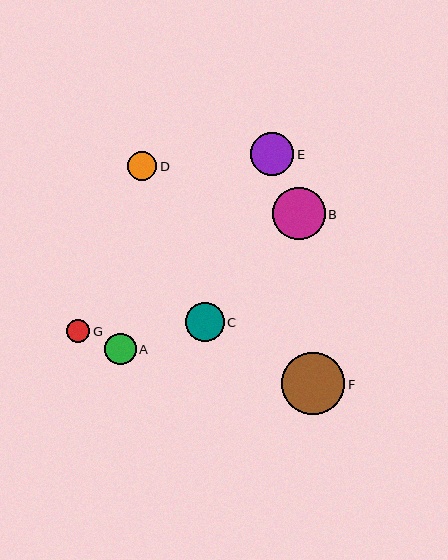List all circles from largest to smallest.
From largest to smallest: F, B, E, C, A, D, G.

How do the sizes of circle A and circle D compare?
Circle A and circle D are approximately the same size.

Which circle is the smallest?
Circle G is the smallest with a size of approximately 24 pixels.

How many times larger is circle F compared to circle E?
Circle F is approximately 1.4 times the size of circle E.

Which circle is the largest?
Circle F is the largest with a size of approximately 63 pixels.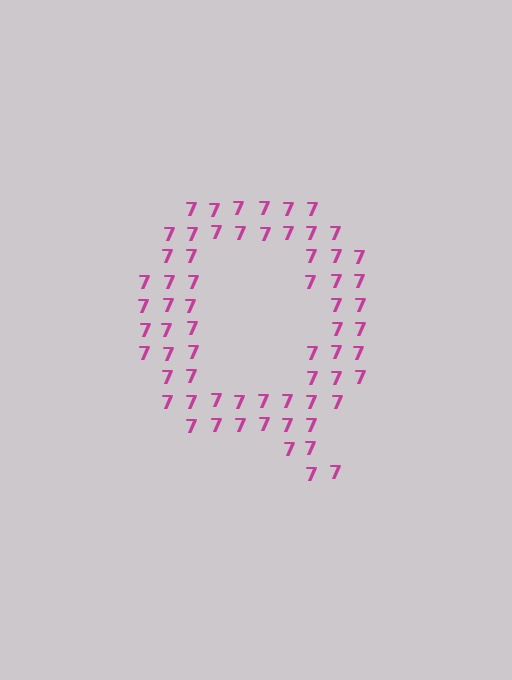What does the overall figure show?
The overall figure shows the letter Q.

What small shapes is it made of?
It is made of small digit 7's.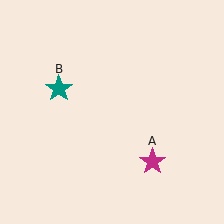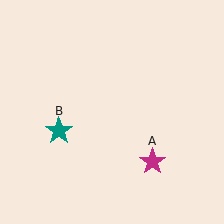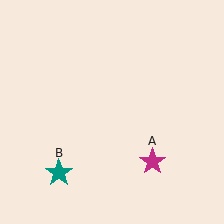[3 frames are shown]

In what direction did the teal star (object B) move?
The teal star (object B) moved down.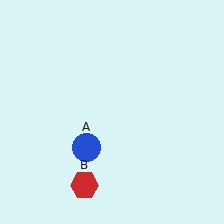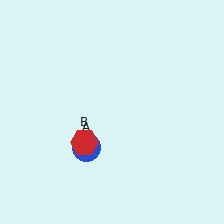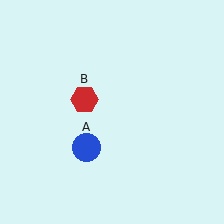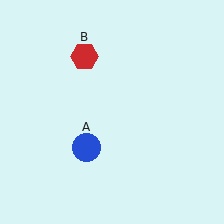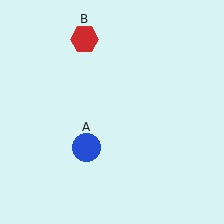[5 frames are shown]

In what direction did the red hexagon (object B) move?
The red hexagon (object B) moved up.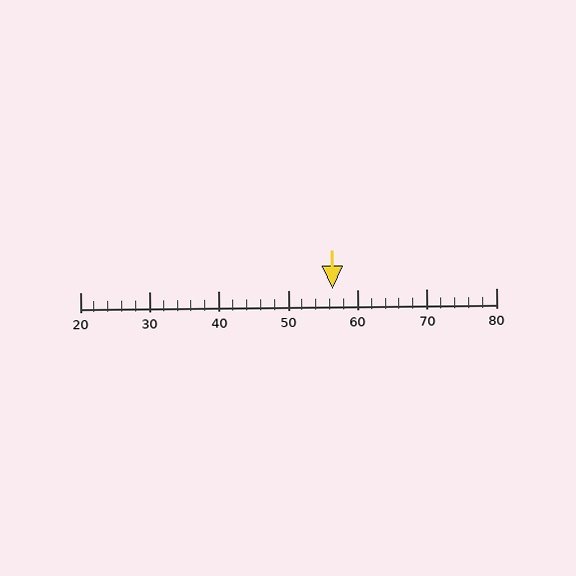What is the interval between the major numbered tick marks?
The major tick marks are spaced 10 units apart.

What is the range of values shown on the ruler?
The ruler shows values from 20 to 80.